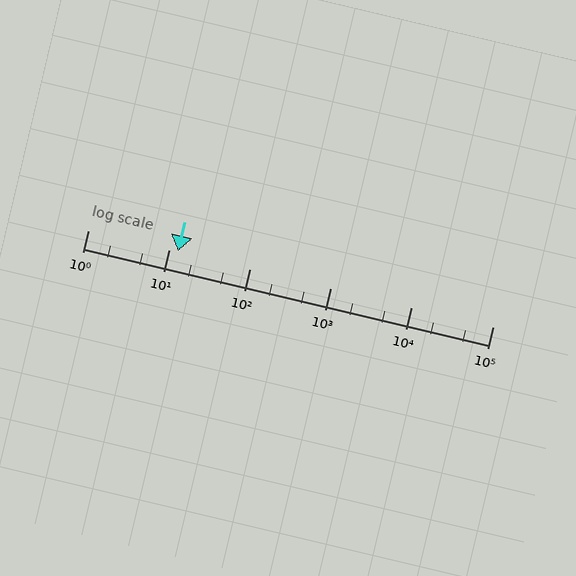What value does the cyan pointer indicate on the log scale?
The pointer indicates approximately 13.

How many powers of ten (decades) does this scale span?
The scale spans 5 decades, from 1 to 100000.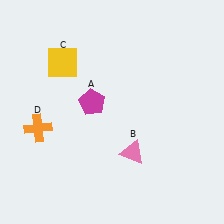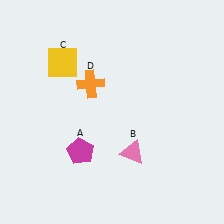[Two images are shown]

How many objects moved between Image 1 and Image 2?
2 objects moved between the two images.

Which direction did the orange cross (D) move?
The orange cross (D) moved right.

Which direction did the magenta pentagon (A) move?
The magenta pentagon (A) moved down.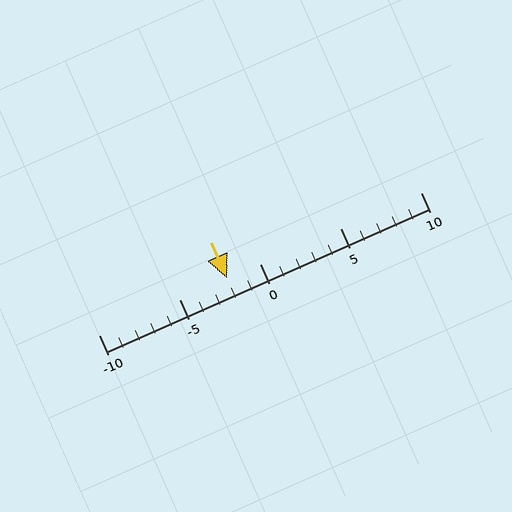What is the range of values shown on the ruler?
The ruler shows values from -10 to 10.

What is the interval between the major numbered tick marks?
The major tick marks are spaced 5 units apart.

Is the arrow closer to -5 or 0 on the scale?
The arrow is closer to 0.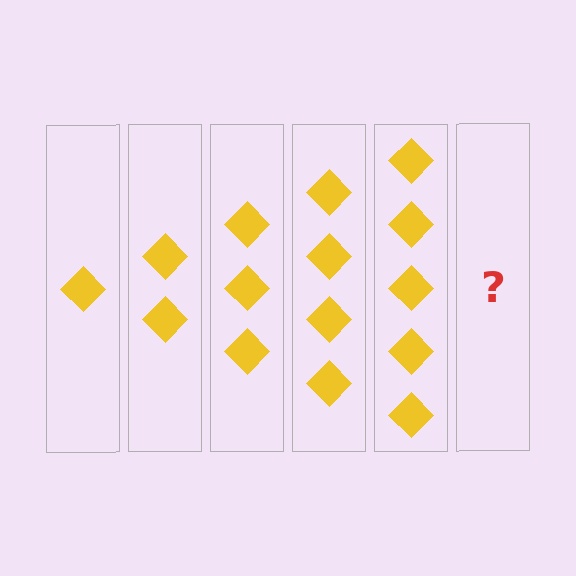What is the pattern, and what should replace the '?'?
The pattern is that each step adds one more diamond. The '?' should be 6 diamonds.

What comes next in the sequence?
The next element should be 6 diamonds.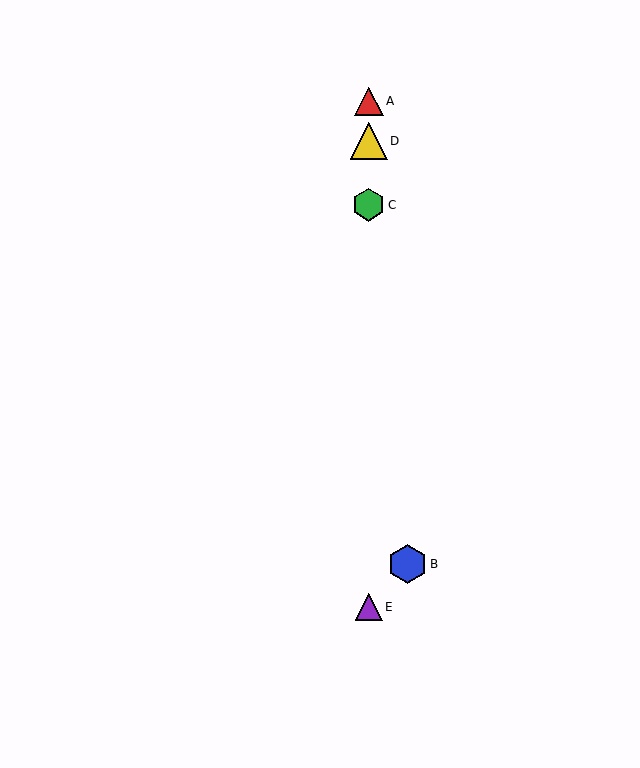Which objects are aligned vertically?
Objects A, C, D, E are aligned vertically.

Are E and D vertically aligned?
Yes, both are at x≈369.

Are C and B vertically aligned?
No, C is at x≈369 and B is at x≈408.